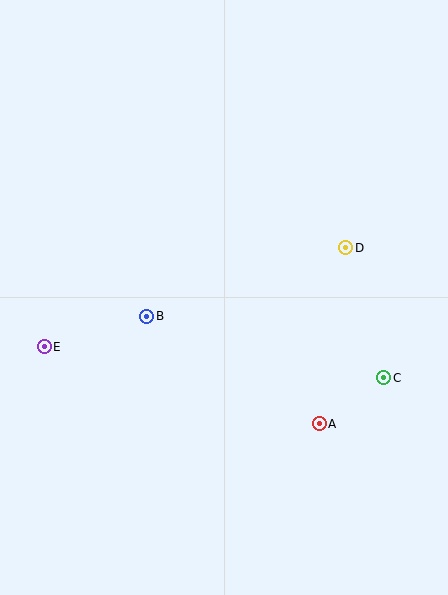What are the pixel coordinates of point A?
Point A is at (319, 424).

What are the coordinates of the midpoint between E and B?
The midpoint between E and B is at (96, 332).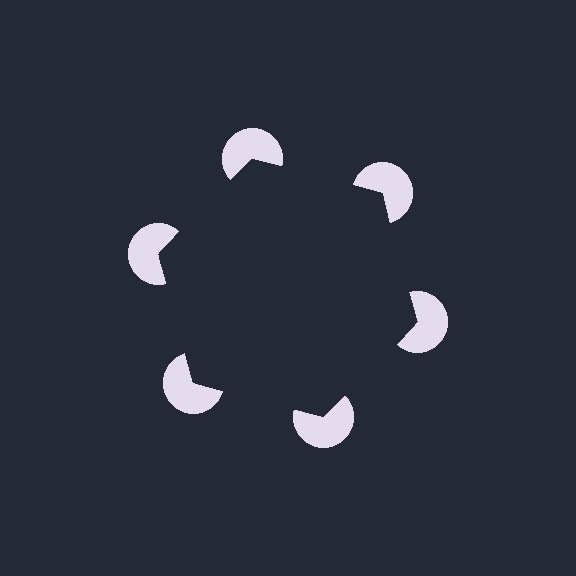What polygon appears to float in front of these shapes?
An illusory hexagon — its edges are inferred from the aligned wedge cuts in the pac-man discs, not physically drawn.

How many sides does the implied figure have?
6 sides.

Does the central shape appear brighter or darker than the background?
It typically appears slightly darker than the background, even though no actual brightness change is drawn.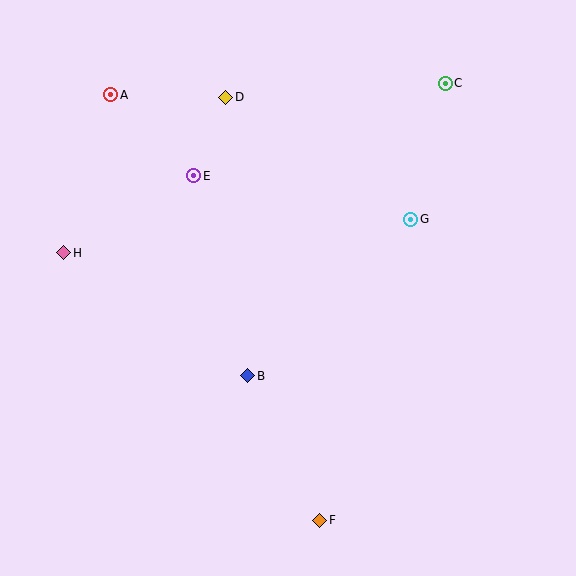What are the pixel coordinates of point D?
Point D is at (226, 97).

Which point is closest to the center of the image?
Point B at (248, 376) is closest to the center.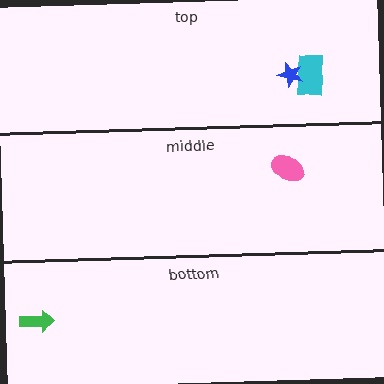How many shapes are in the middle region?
1.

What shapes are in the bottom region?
The green arrow.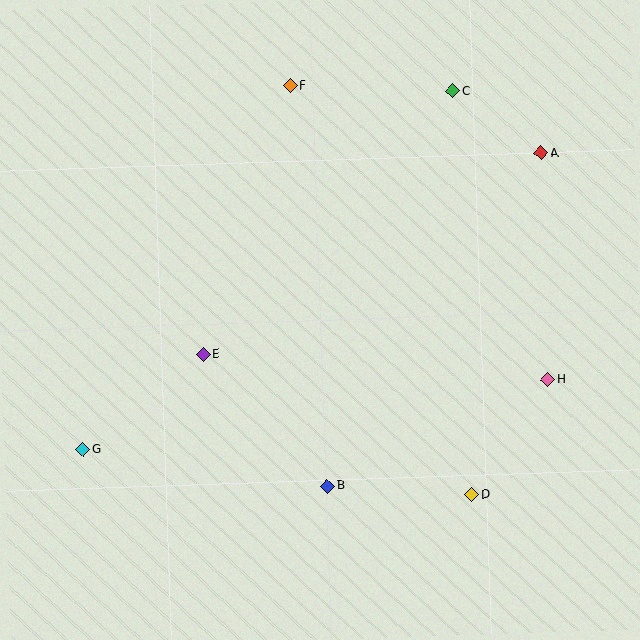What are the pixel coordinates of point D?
Point D is at (472, 495).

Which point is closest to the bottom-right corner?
Point D is closest to the bottom-right corner.